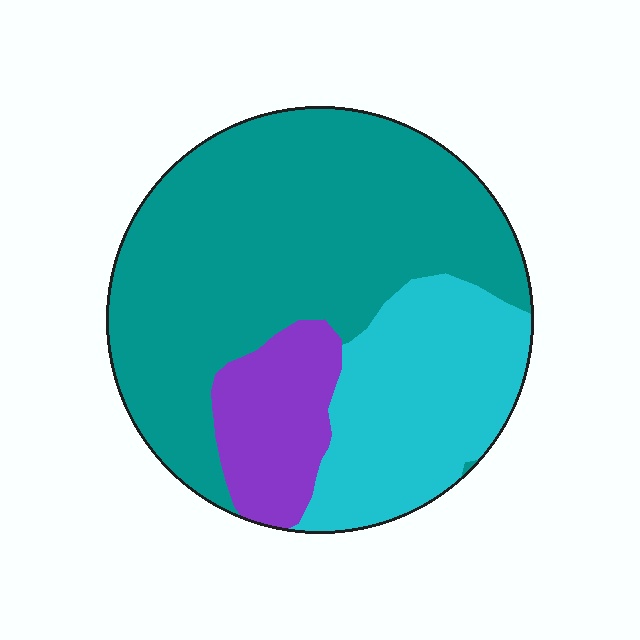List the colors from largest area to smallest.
From largest to smallest: teal, cyan, purple.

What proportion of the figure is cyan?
Cyan covers roughly 25% of the figure.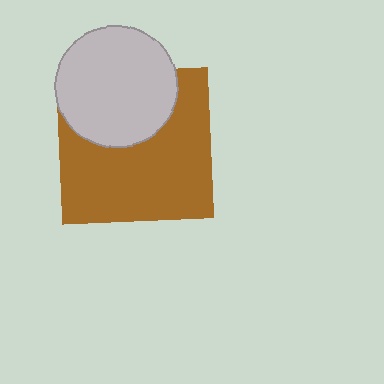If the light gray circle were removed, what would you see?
You would see the complete brown square.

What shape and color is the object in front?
The object in front is a light gray circle.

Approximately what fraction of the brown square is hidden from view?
Roughly 34% of the brown square is hidden behind the light gray circle.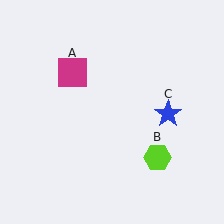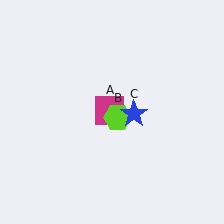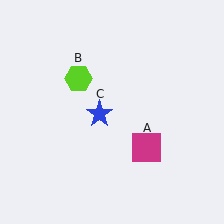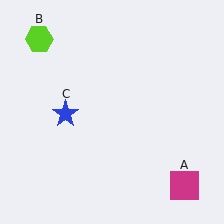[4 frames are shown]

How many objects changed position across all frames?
3 objects changed position: magenta square (object A), lime hexagon (object B), blue star (object C).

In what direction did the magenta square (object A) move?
The magenta square (object A) moved down and to the right.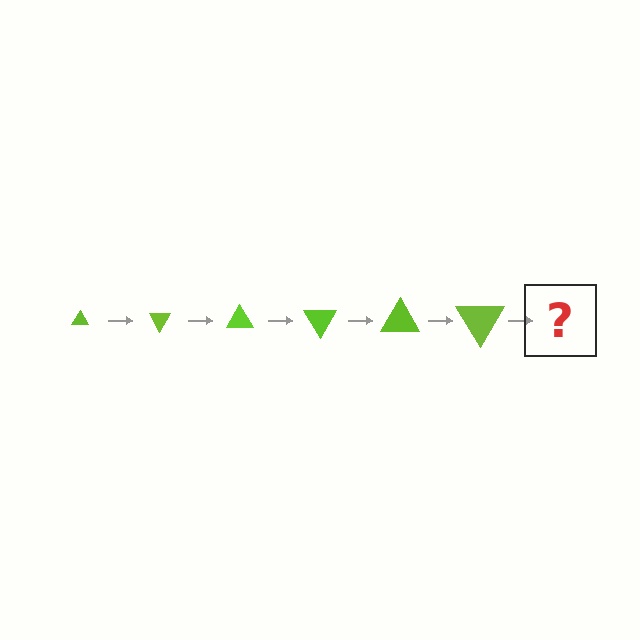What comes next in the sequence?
The next element should be a triangle, larger than the previous one and rotated 360 degrees from the start.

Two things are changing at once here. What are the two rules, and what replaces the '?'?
The two rules are that the triangle grows larger each step and it rotates 60 degrees each step. The '?' should be a triangle, larger than the previous one and rotated 360 degrees from the start.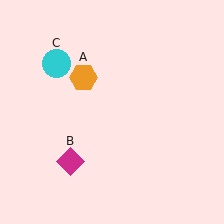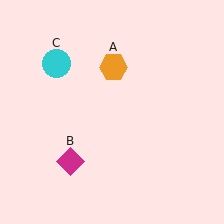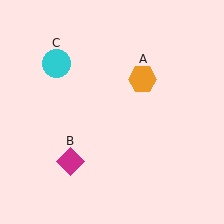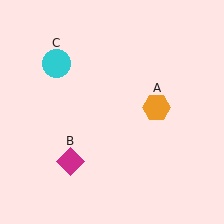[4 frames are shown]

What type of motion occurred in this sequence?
The orange hexagon (object A) rotated clockwise around the center of the scene.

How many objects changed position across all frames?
1 object changed position: orange hexagon (object A).